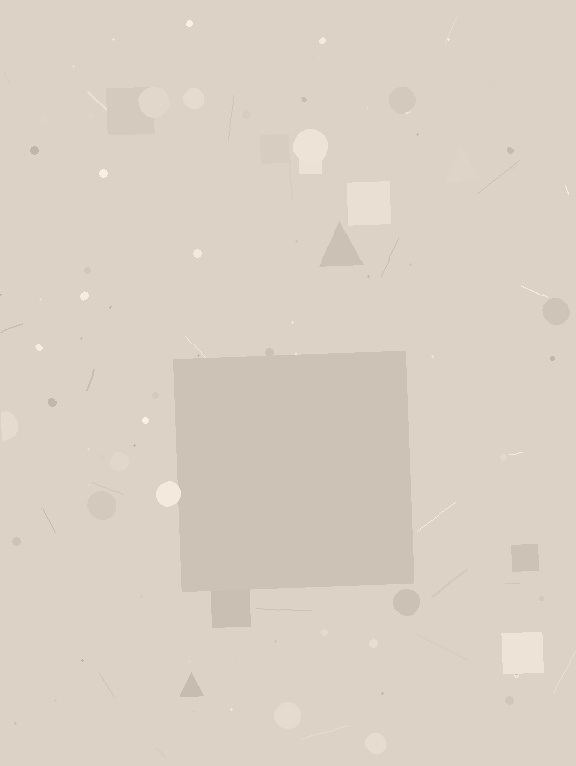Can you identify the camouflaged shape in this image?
The camouflaged shape is a square.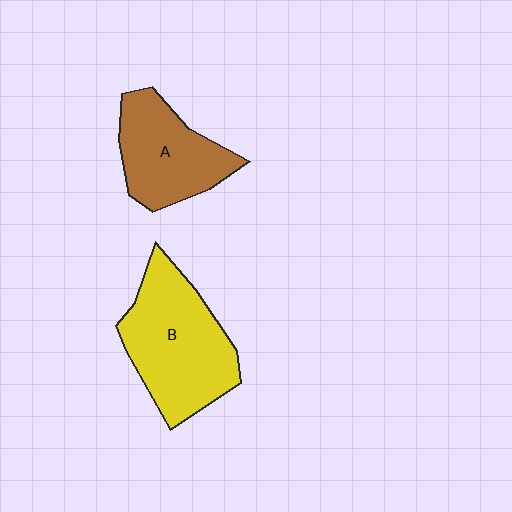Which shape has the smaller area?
Shape A (brown).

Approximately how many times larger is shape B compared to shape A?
Approximately 1.4 times.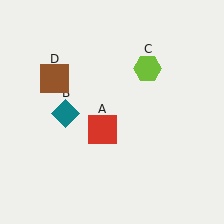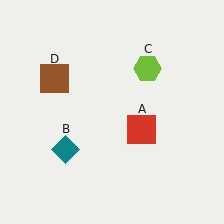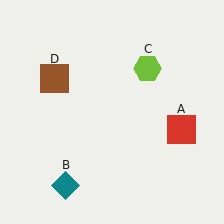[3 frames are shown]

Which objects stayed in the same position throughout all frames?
Lime hexagon (object C) and brown square (object D) remained stationary.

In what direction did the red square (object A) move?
The red square (object A) moved right.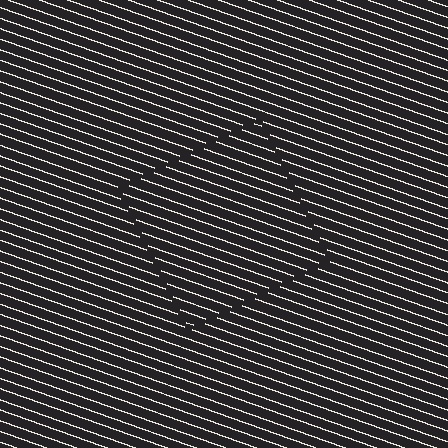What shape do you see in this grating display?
An illusory square. The interior of the shape contains the same grating, shifted by half a period — the contour is defined by the phase discontinuity where line-ends from the inner and outer gratings abut.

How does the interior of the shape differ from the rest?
The interior of the shape contains the same grating, shifted by half a period — the contour is defined by the phase discontinuity where line-ends from the inner and outer gratings abut.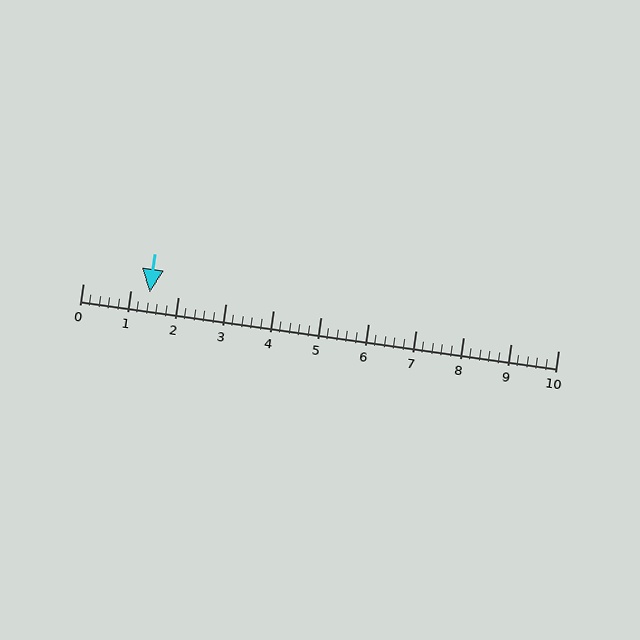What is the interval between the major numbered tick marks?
The major tick marks are spaced 1 units apart.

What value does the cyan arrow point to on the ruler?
The cyan arrow points to approximately 1.4.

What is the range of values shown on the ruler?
The ruler shows values from 0 to 10.